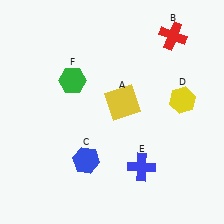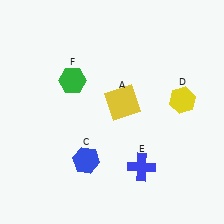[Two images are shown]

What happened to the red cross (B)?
The red cross (B) was removed in Image 2. It was in the top-right area of Image 1.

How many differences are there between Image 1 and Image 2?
There is 1 difference between the two images.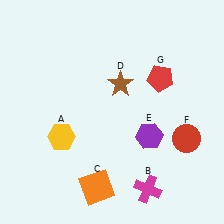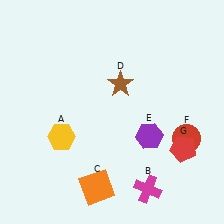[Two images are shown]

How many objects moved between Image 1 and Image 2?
1 object moved between the two images.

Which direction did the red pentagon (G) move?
The red pentagon (G) moved down.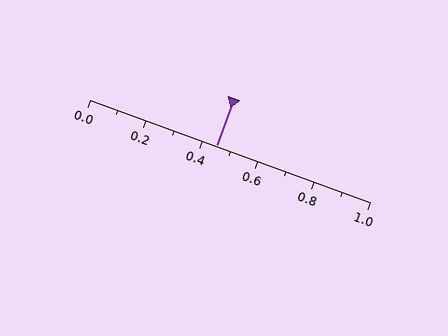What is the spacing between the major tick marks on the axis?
The major ticks are spaced 0.2 apart.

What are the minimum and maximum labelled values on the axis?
The axis runs from 0.0 to 1.0.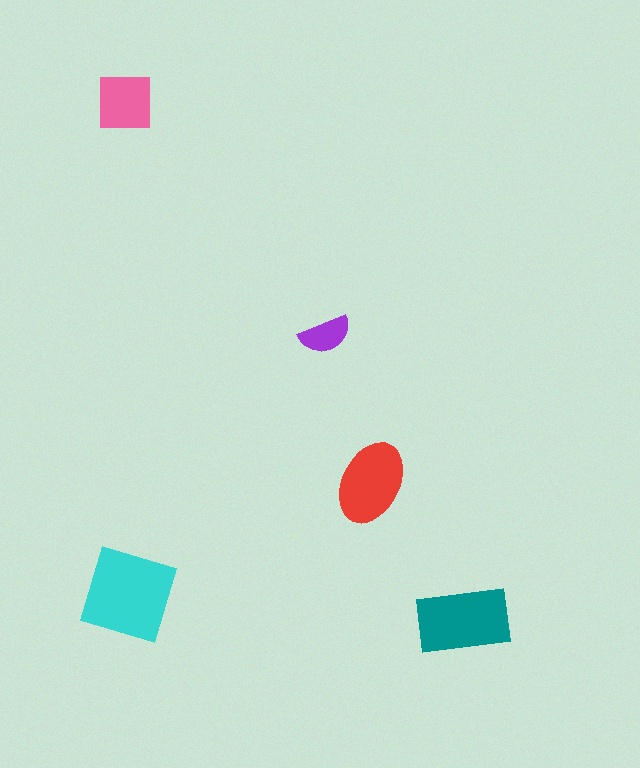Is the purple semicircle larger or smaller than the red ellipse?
Smaller.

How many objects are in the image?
There are 5 objects in the image.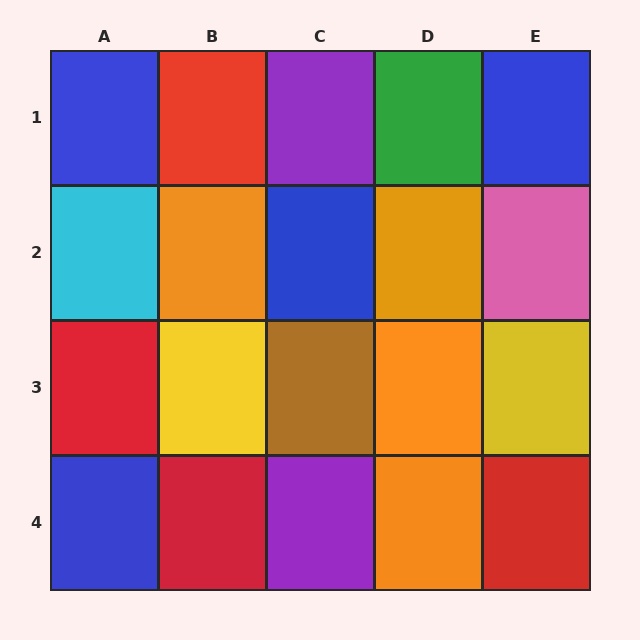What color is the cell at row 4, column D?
Orange.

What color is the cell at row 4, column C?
Purple.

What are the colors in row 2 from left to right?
Cyan, orange, blue, orange, pink.